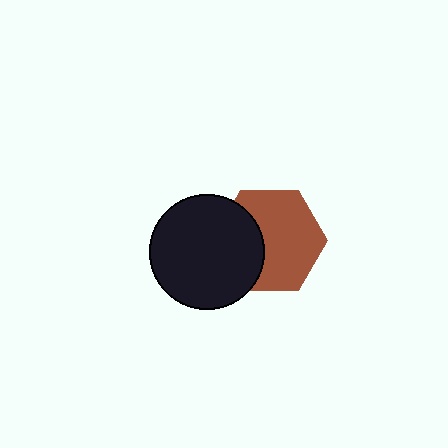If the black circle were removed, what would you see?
You would see the complete brown hexagon.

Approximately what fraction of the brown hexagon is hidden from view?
Roughly 34% of the brown hexagon is hidden behind the black circle.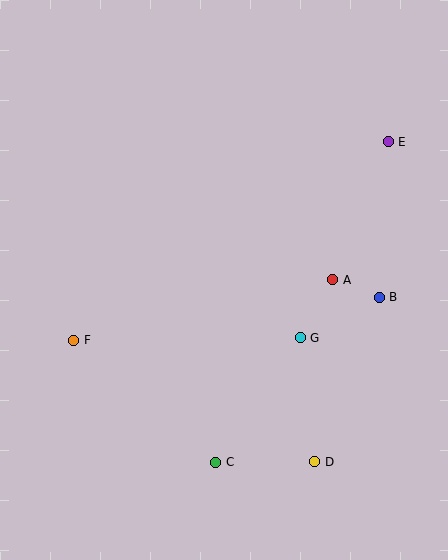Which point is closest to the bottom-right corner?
Point D is closest to the bottom-right corner.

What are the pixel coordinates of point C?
Point C is at (216, 462).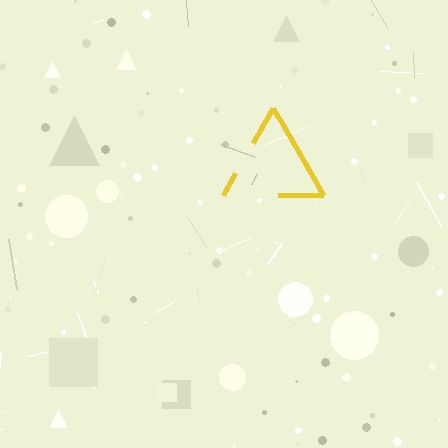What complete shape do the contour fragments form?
The contour fragments form a triangle.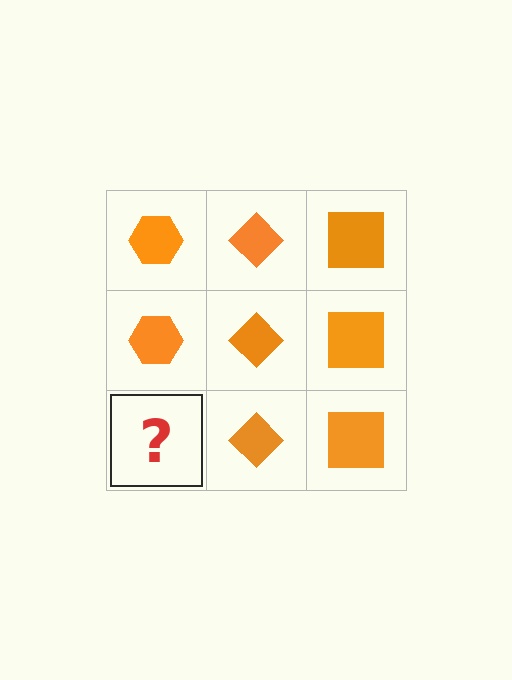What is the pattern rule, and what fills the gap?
The rule is that each column has a consistent shape. The gap should be filled with an orange hexagon.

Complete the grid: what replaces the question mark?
The question mark should be replaced with an orange hexagon.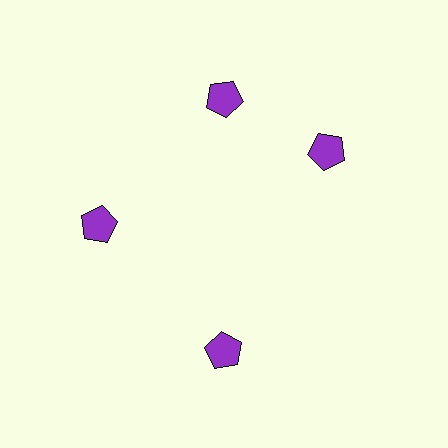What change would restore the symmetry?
The symmetry would be restored by rotating it back into even spacing with its neighbors so that all 4 pentagons sit at equal angles and equal distance from the center.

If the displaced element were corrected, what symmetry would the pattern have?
It would have 4-fold rotational symmetry — the pattern would map onto itself every 90 degrees.